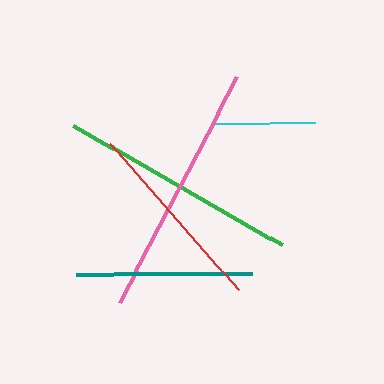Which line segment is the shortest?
The cyan line is the shortest at approximately 100 pixels.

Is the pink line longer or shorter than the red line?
The pink line is longer than the red line.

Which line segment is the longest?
The pink line is the longest at approximately 255 pixels.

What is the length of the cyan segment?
The cyan segment is approximately 100 pixels long.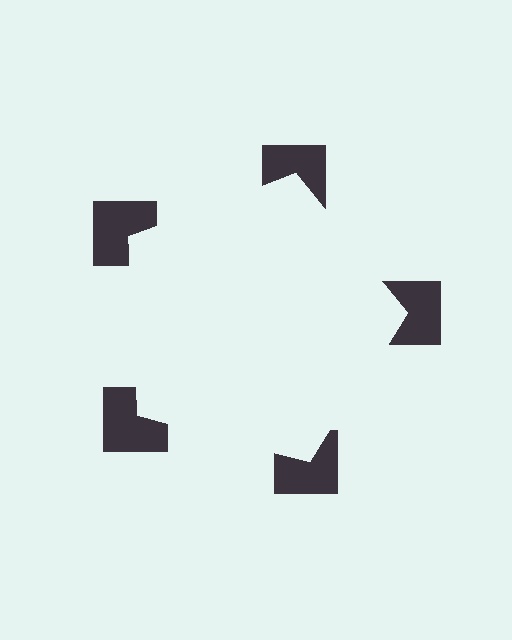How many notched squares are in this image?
There are 5 — one at each vertex of the illusory pentagon.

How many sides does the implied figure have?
5 sides.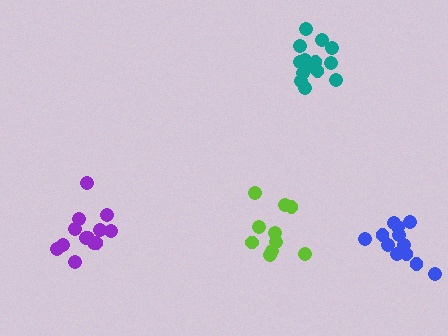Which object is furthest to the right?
The blue cluster is rightmost.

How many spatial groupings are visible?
There are 4 spatial groupings.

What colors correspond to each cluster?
The clusters are colored: blue, teal, purple, lime.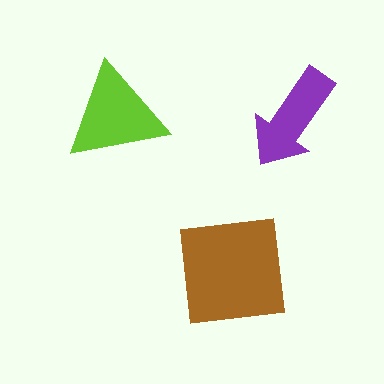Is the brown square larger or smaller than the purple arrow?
Larger.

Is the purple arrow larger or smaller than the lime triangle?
Smaller.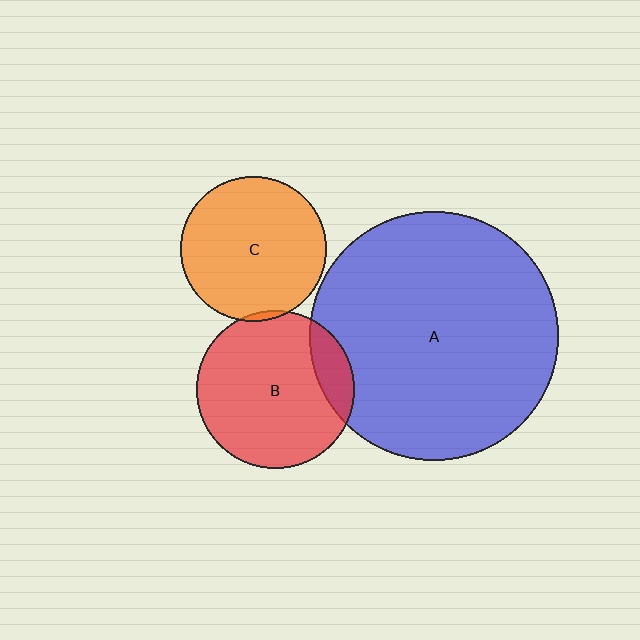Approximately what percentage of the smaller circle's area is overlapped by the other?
Approximately 5%.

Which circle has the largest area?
Circle A (blue).